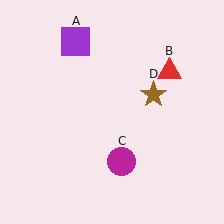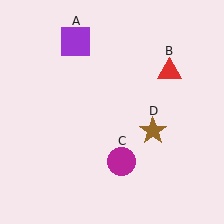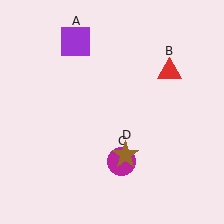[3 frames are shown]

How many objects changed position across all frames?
1 object changed position: brown star (object D).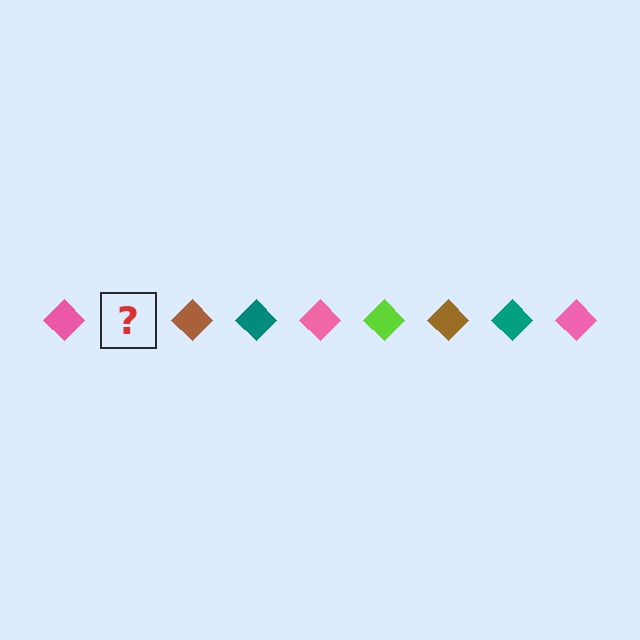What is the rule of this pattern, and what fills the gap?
The rule is that the pattern cycles through pink, lime, brown, teal diamonds. The gap should be filled with a lime diamond.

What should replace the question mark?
The question mark should be replaced with a lime diamond.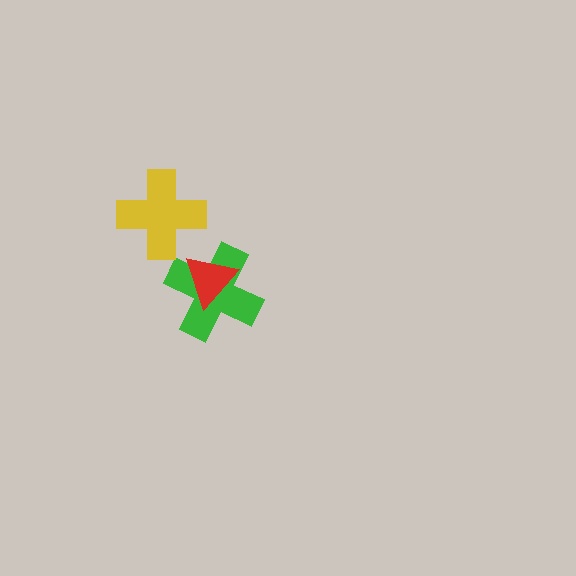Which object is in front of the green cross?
The red triangle is in front of the green cross.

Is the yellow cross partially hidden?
No, no other shape covers it.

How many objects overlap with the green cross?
1 object overlaps with the green cross.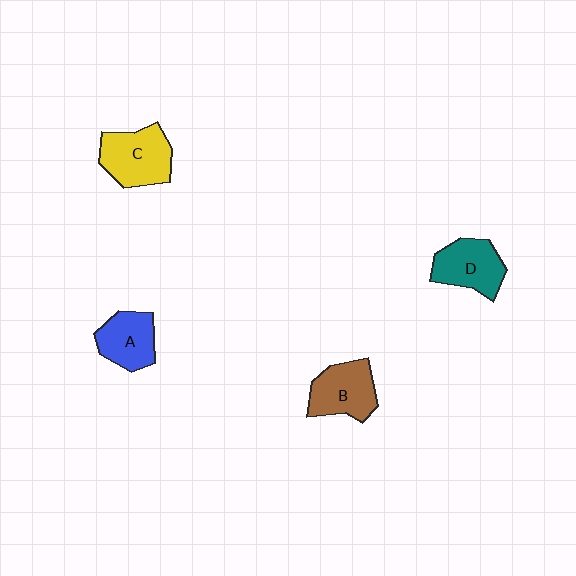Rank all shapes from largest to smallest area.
From largest to smallest: C (yellow), B (brown), D (teal), A (blue).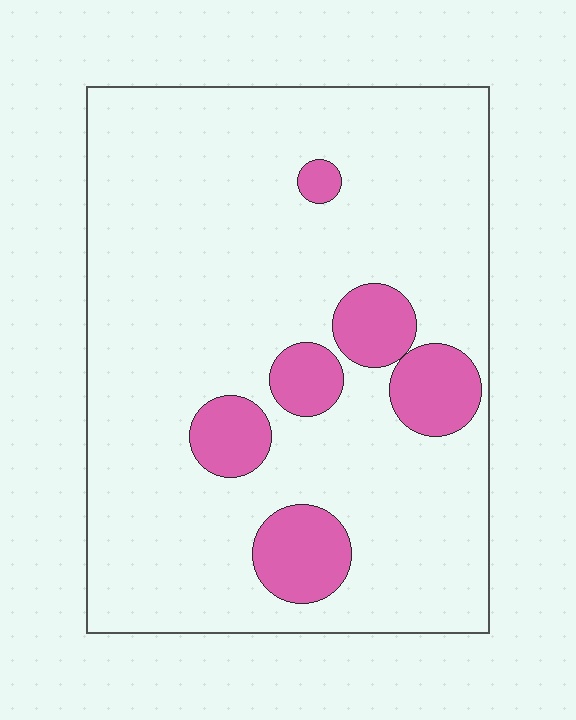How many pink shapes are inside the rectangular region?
6.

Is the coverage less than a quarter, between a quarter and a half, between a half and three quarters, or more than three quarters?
Less than a quarter.